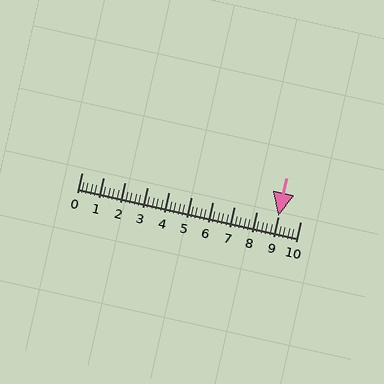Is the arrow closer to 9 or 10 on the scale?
The arrow is closer to 9.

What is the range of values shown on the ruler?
The ruler shows values from 0 to 10.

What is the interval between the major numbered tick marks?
The major tick marks are spaced 1 units apart.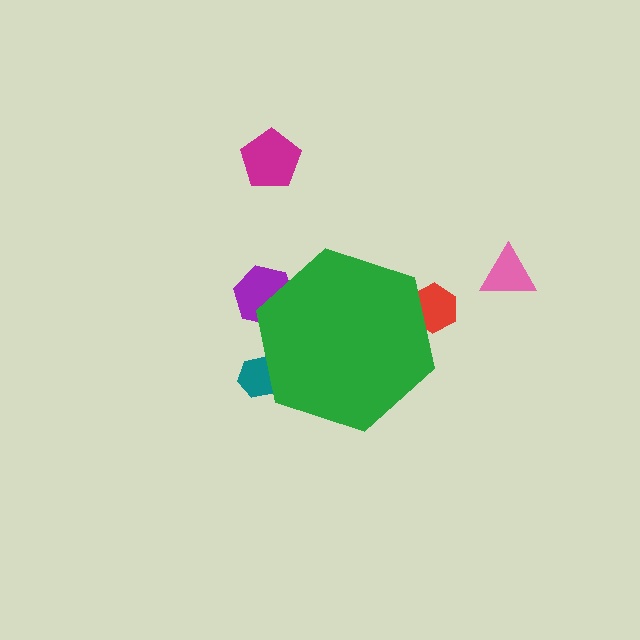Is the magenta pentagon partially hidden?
No, the magenta pentagon is fully visible.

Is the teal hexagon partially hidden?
Yes, the teal hexagon is partially hidden behind the green hexagon.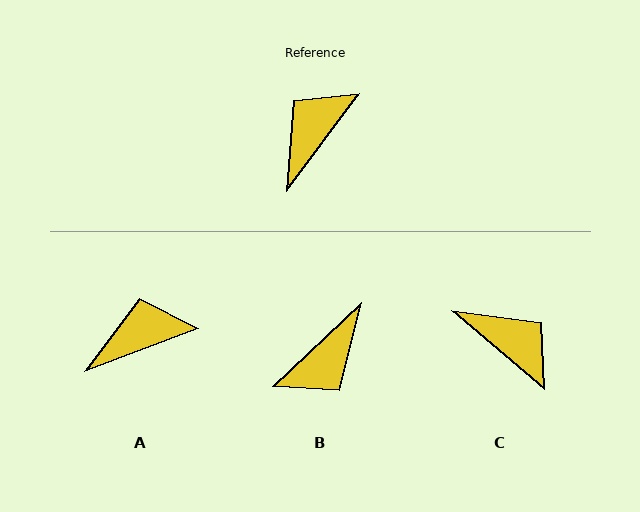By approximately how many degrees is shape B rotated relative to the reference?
Approximately 170 degrees counter-clockwise.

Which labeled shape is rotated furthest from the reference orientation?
B, about 170 degrees away.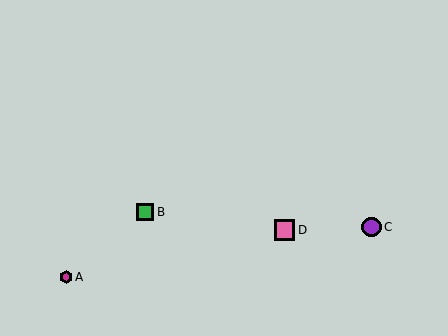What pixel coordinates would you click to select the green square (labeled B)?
Click at (145, 212) to select the green square B.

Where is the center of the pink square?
The center of the pink square is at (285, 230).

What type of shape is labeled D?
Shape D is a pink square.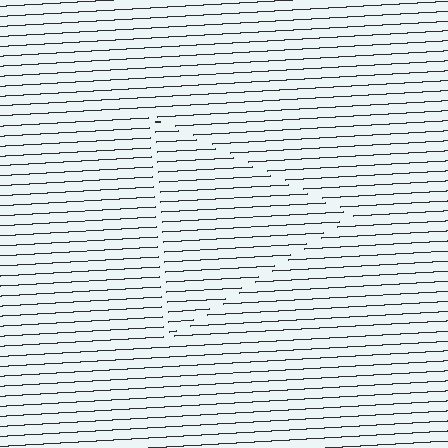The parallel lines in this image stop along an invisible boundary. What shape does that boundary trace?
An illusory triangle. The interior of the shape contains the same grating, shifted by half a period — the contour is defined by the phase discontinuity where line-ends from the inner and outer gratings abut.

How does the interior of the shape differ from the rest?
The interior of the shape contains the same grating, shifted by half a period — the contour is defined by the phase discontinuity where line-ends from the inner and outer gratings abut.